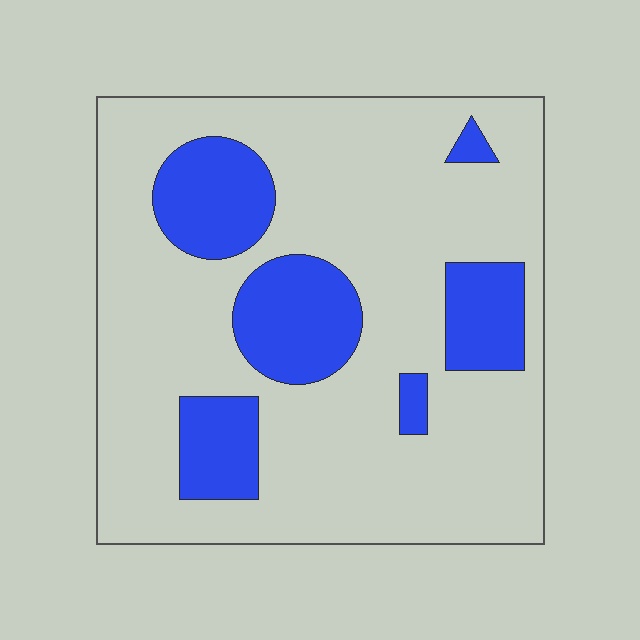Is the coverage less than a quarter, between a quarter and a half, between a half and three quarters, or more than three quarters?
Less than a quarter.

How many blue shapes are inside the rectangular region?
6.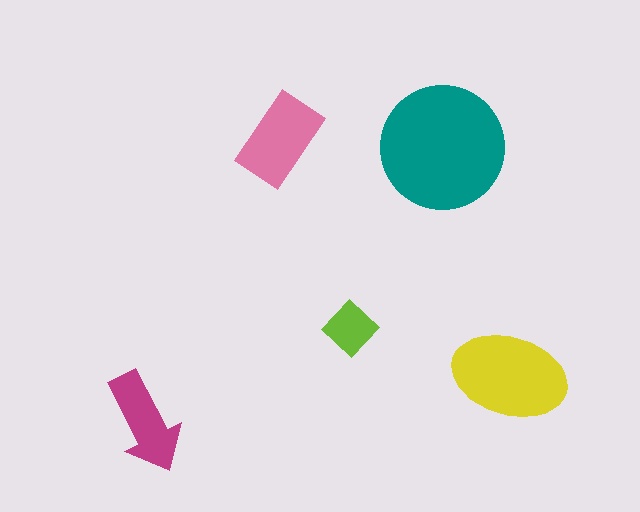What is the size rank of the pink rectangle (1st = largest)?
3rd.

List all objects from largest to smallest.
The teal circle, the yellow ellipse, the pink rectangle, the magenta arrow, the lime diamond.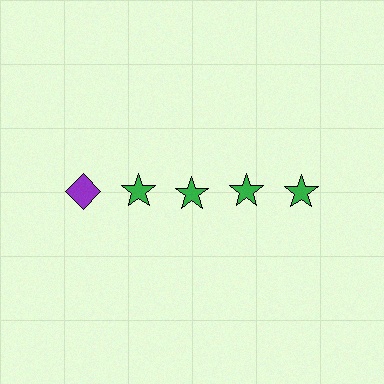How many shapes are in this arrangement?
There are 5 shapes arranged in a grid pattern.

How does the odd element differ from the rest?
It differs in both color (purple instead of green) and shape (diamond instead of star).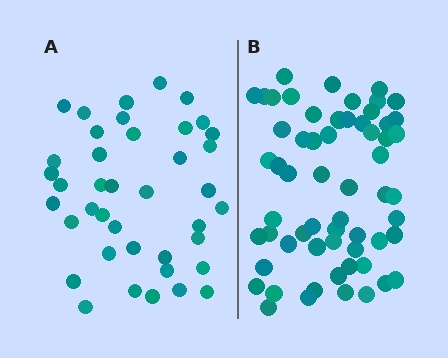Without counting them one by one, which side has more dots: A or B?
Region B (the right region) has more dots.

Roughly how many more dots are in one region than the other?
Region B has approximately 20 more dots than region A.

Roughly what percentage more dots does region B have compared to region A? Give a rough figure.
About 50% more.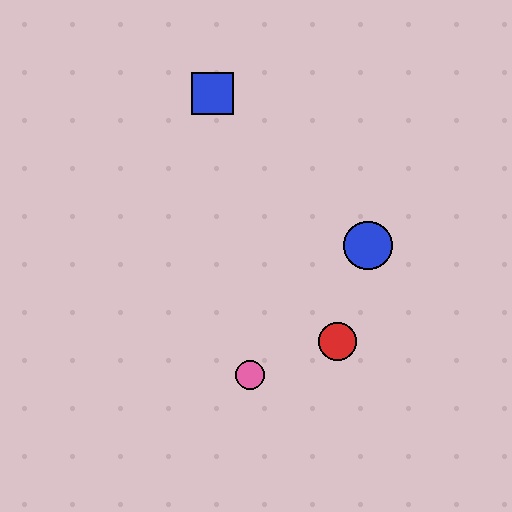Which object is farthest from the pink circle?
The blue square is farthest from the pink circle.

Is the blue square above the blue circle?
Yes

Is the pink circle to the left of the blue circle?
Yes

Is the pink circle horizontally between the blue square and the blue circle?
Yes